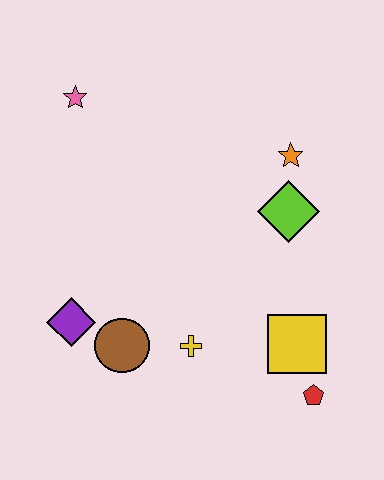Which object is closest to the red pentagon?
The yellow square is closest to the red pentagon.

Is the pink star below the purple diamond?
No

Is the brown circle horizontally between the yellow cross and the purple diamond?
Yes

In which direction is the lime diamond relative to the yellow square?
The lime diamond is above the yellow square.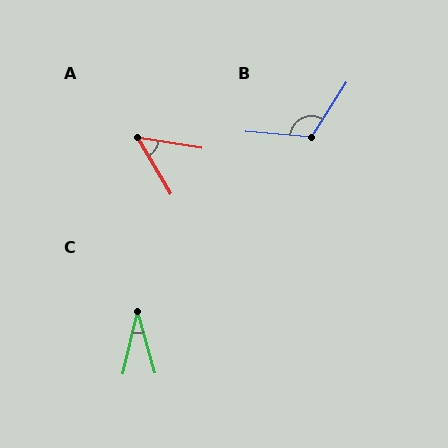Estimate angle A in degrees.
Approximately 50 degrees.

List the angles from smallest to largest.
C (30°), A (50°), B (118°).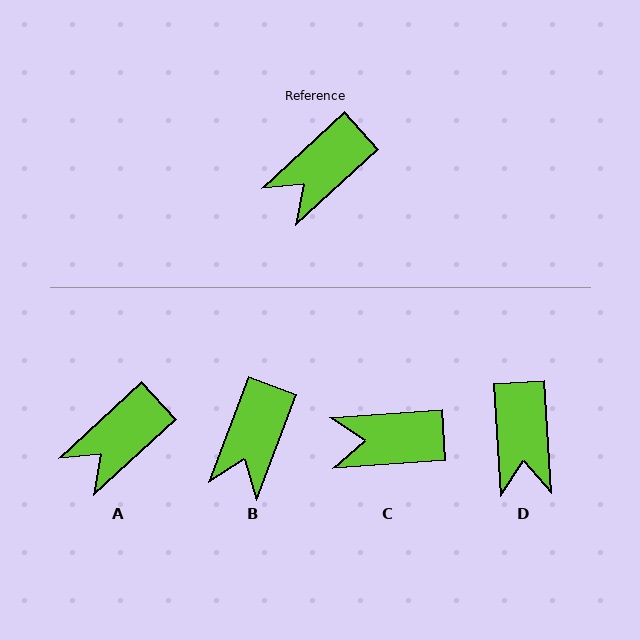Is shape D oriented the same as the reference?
No, it is off by about 51 degrees.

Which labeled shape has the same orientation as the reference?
A.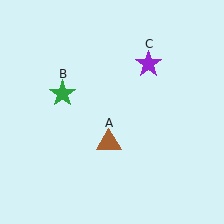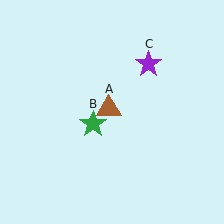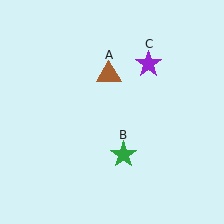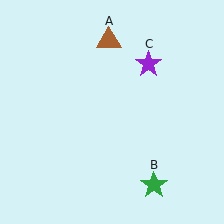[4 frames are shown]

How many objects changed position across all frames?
2 objects changed position: brown triangle (object A), green star (object B).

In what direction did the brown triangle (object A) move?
The brown triangle (object A) moved up.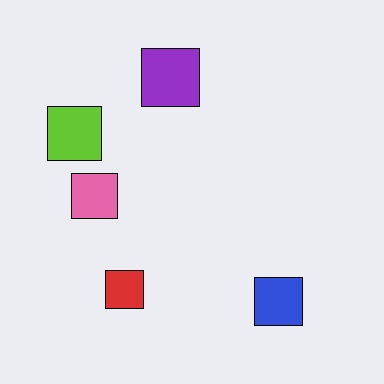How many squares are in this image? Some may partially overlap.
There are 5 squares.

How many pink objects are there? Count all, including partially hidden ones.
There is 1 pink object.